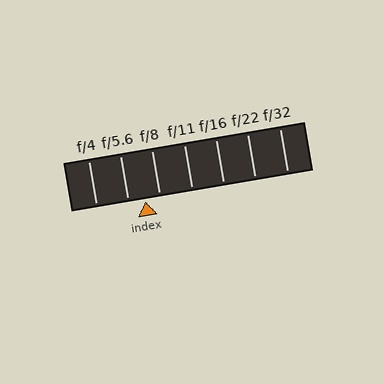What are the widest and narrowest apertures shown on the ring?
The widest aperture shown is f/4 and the narrowest is f/32.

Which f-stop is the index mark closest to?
The index mark is closest to f/8.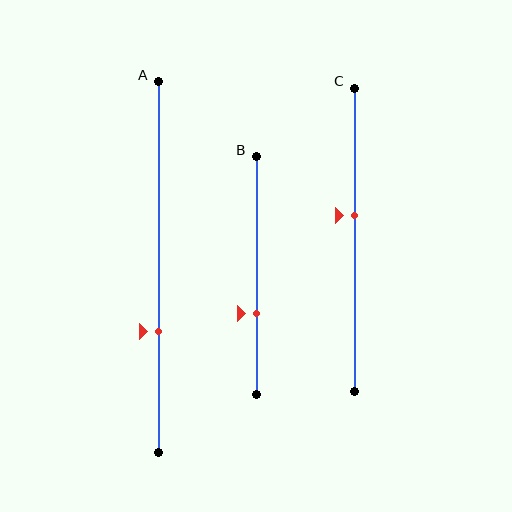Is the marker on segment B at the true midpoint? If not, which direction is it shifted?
No, the marker on segment B is shifted downward by about 16% of the segment length.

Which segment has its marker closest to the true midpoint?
Segment C has its marker closest to the true midpoint.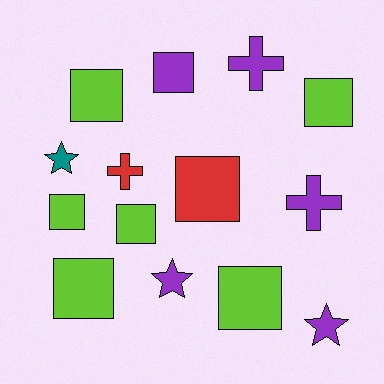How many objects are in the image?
There are 14 objects.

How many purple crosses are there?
There are 2 purple crosses.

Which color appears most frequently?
Lime, with 6 objects.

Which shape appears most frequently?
Square, with 8 objects.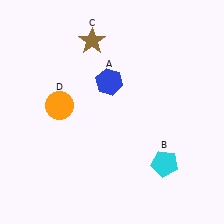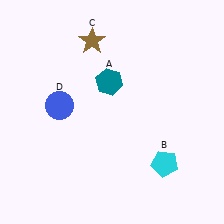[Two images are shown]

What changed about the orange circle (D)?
In Image 1, D is orange. In Image 2, it changed to blue.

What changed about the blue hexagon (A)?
In Image 1, A is blue. In Image 2, it changed to teal.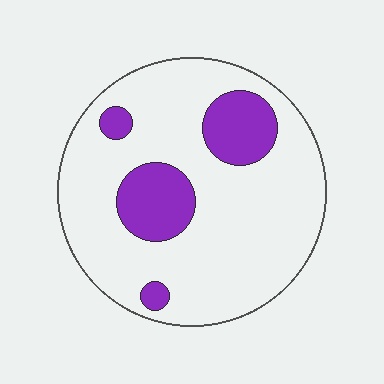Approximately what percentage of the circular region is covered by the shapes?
Approximately 20%.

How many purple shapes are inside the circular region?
4.